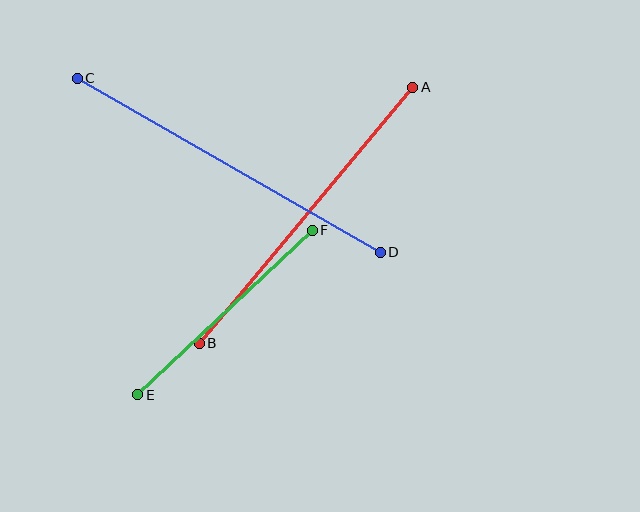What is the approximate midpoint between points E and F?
The midpoint is at approximately (225, 312) pixels.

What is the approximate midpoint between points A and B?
The midpoint is at approximately (306, 215) pixels.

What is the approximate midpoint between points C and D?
The midpoint is at approximately (229, 165) pixels.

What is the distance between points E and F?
The distance is approximately 239 pixels.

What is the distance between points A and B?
The distance is approximately 333 pixels.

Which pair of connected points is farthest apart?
Points C and D are farthest apart.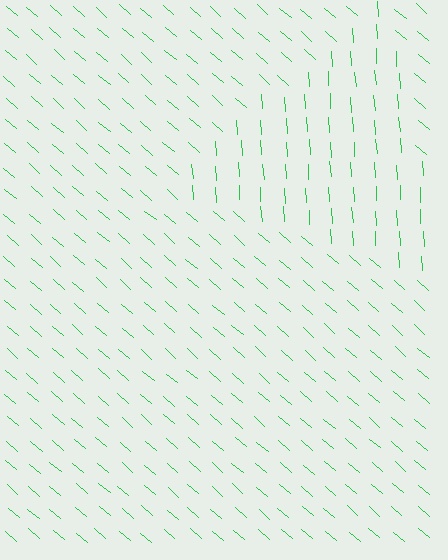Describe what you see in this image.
The image is filled with small green line segments. A triangle region in the image has lines oriented differently from the surrounding lines, creating a visible texture boundary.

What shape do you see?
I see a triangle.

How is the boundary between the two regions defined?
The boundary is defined purely by a change in line orientation (approximately 45 degrees difference). All lines are the same color and thickness.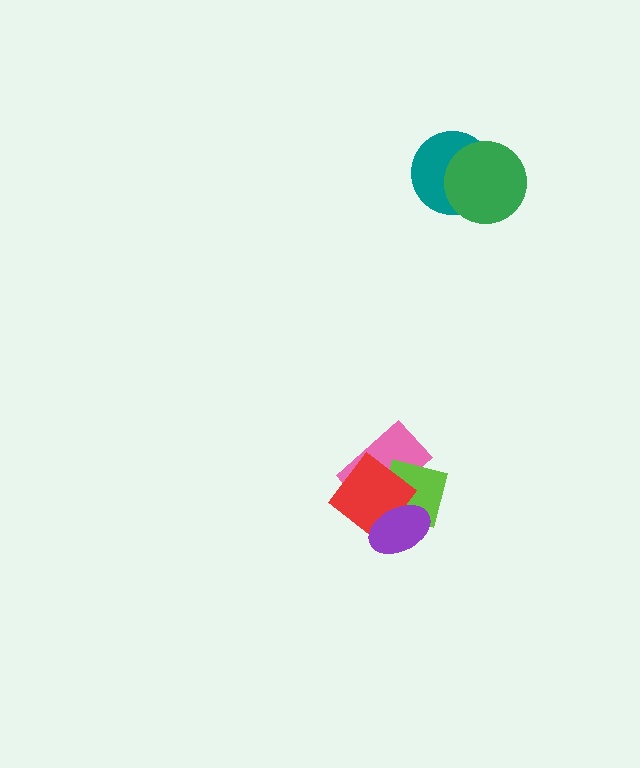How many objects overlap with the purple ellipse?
3 objects overlap with the purple ellipse.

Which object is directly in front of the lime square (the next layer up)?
The red diamond is directly in front of the lime square.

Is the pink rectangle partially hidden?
Yes, it is partially covered by another shape.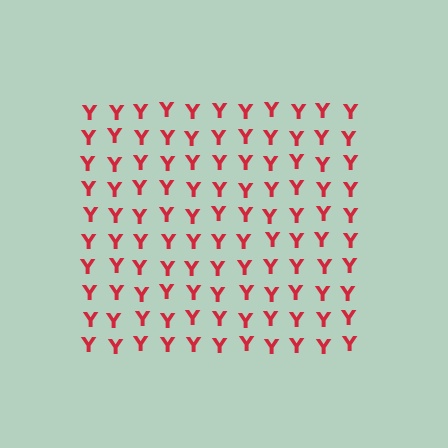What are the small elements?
The small elements are letter Y's.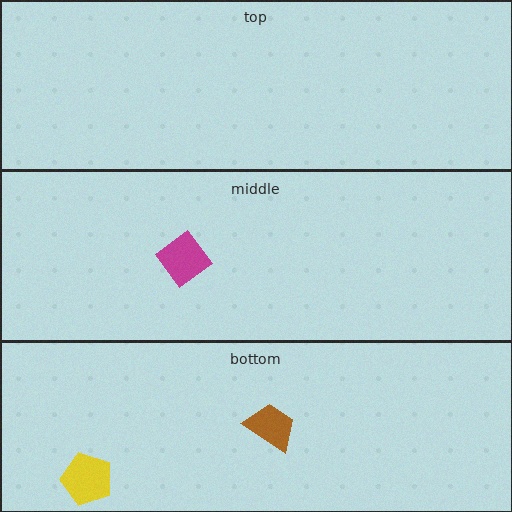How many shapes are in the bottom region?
2.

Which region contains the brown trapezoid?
The bottom region.